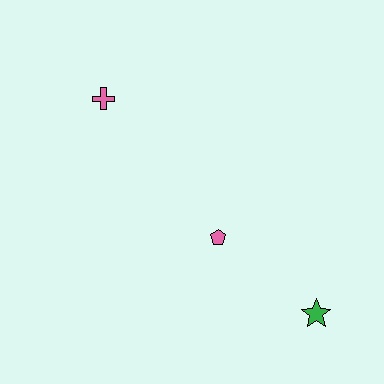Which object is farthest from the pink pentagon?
The pink cross is farthest from the pink pentagon.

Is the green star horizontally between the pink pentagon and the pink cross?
No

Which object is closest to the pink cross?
The pink pentagon is closest to the pink cross.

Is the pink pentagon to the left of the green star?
Yes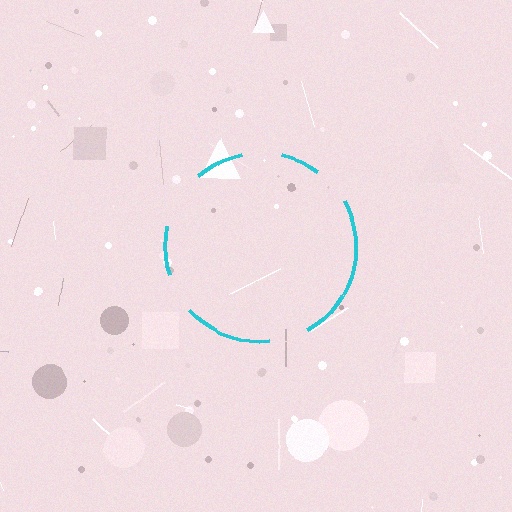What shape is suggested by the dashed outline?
The dashed outline suggests a circle.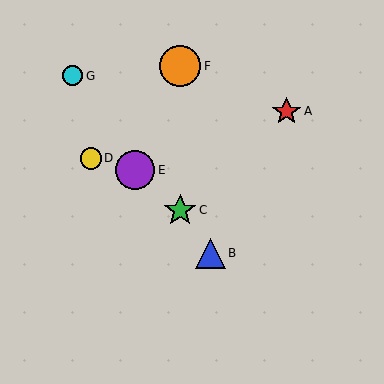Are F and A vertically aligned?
No, F is at x≈180 and A is at x≈287.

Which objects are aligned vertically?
Objects C, F are aligned vertically.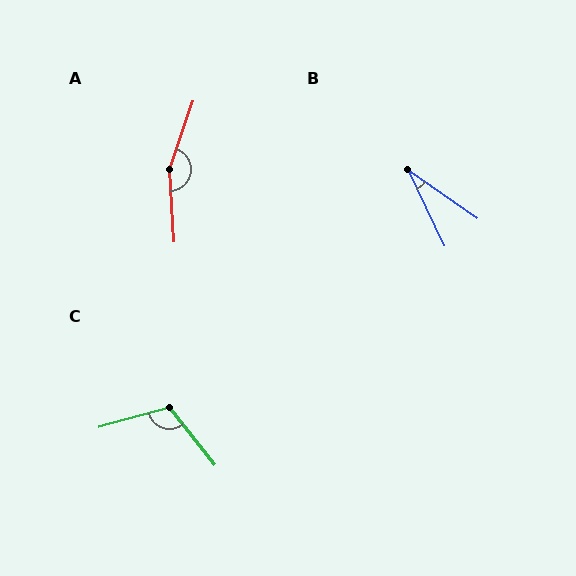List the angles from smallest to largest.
B (29°), C (113°), A (157°).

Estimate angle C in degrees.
Approximately 113 degrees.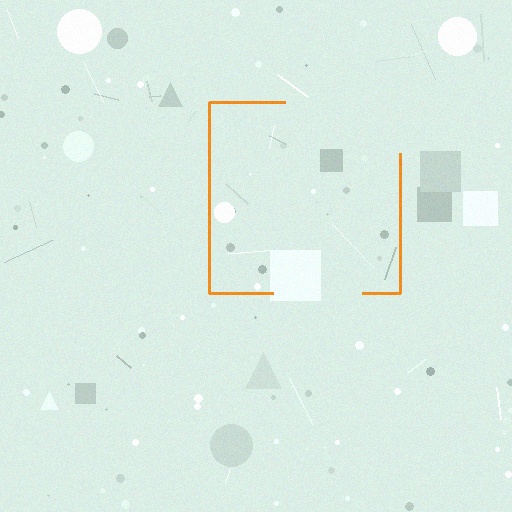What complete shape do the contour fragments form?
The contour fragments form a square.